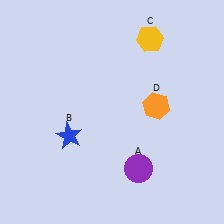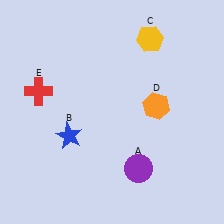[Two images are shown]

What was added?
A red cross (E) was added in Image 2.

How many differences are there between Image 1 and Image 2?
There is 1 difference between the two images.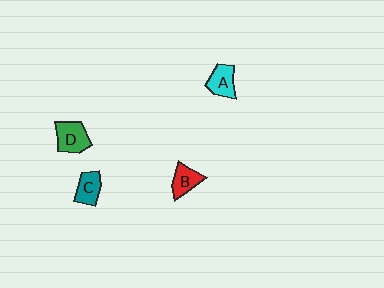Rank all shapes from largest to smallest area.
From largest to smallest: D (green), A (cyan), B (red), C (teal).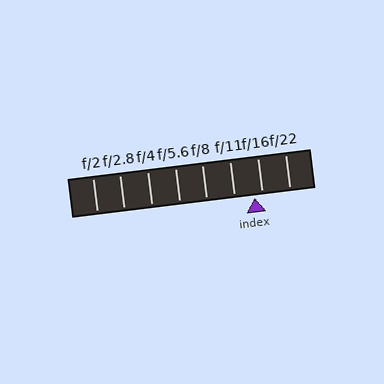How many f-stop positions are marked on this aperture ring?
There are 8 f-stop positions marked.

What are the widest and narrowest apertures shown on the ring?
The widest aperture shown is f/2 and the narrowest is f/22.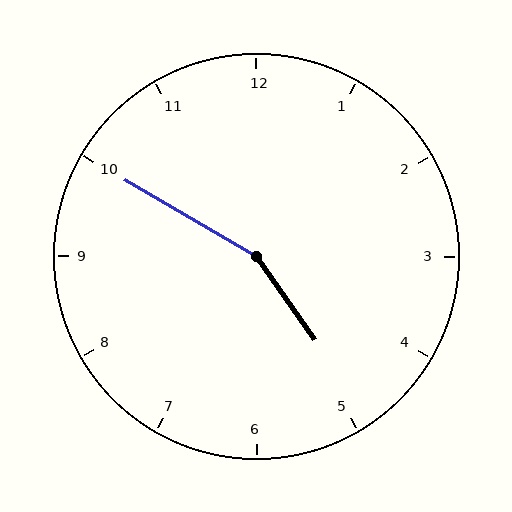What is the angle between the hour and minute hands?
Approximately 155 degrees.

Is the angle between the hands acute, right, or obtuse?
It is obtuse.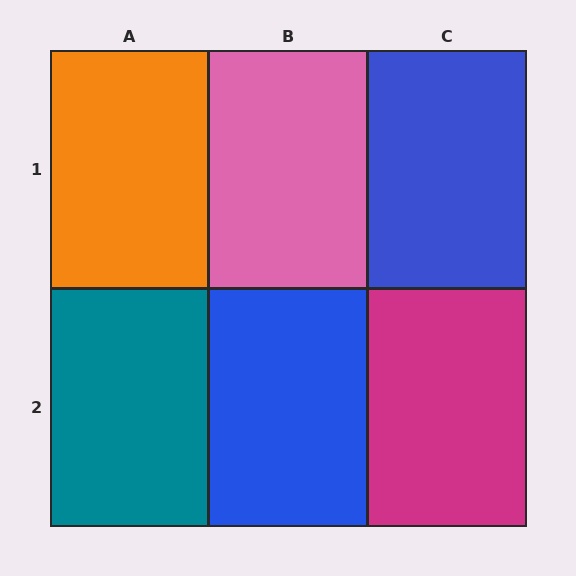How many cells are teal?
1 cell is teal.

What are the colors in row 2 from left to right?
Teal, blue, magenta.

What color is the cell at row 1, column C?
Blue.